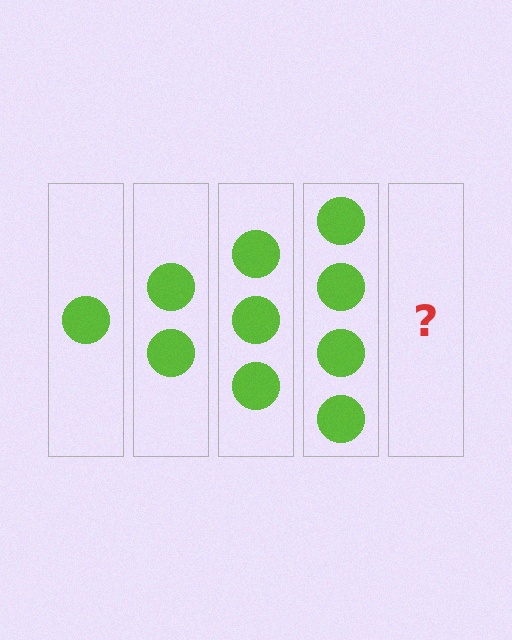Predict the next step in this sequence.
The next step is 5 circles.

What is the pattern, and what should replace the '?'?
The pattern is that each step adds one more circle. The '?' should be 5 circles.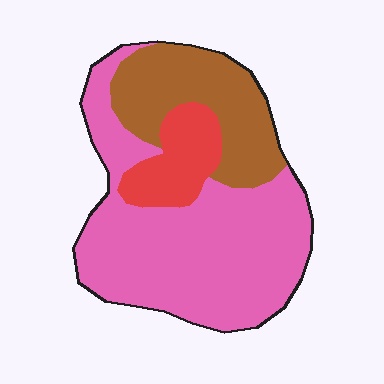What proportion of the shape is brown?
Brown takes up about one quarter (1/4) of the shape.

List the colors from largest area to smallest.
From largest to smallest: pink, brown, red.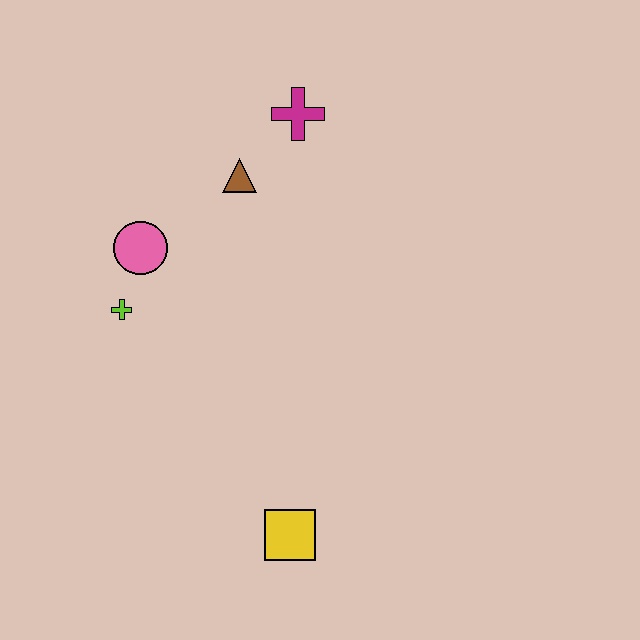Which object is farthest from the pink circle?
The yellow square is farthest from the pink circle.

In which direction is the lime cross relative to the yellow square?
The lime cross is above the yellow square.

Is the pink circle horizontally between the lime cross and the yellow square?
Yes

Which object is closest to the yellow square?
The lime cross is closest to the yellow square.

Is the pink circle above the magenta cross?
No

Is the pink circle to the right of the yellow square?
No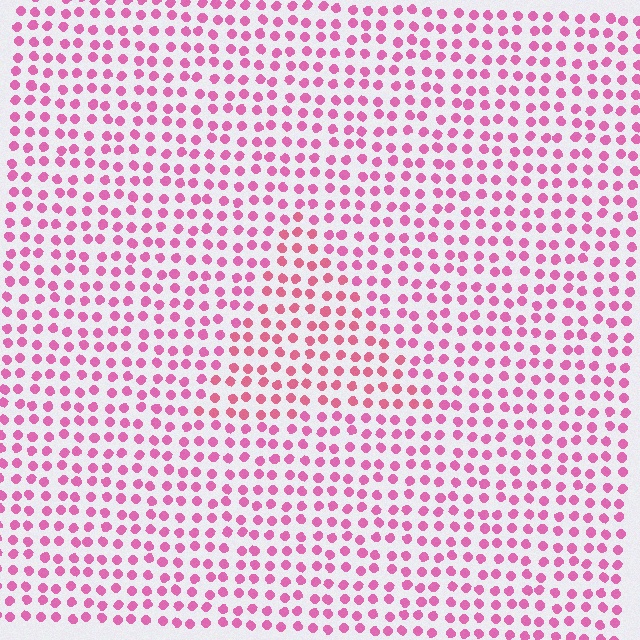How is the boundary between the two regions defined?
The boundary is defined purely by a slight shift in hue (about 18 degrees). Spacing, size, and orientation are identical on both sides.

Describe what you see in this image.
The image is filled with small pink elements in a uniform arrangement. A triangle-shaped region is visible where the elements are tinted to a slightly different hue, forming a subtle color boundary.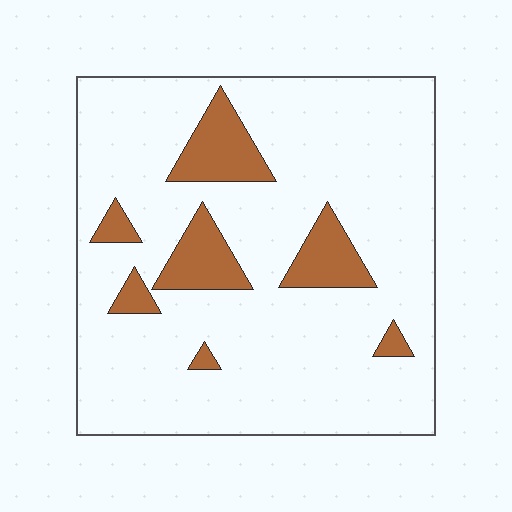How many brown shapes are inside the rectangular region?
7.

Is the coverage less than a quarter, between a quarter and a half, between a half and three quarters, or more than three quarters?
Less than a quarter.